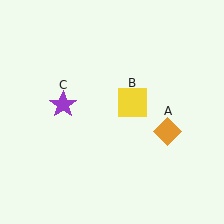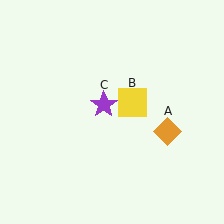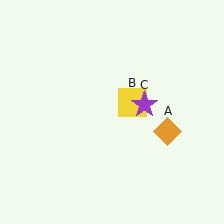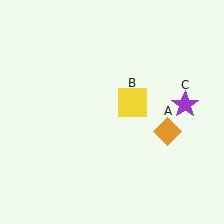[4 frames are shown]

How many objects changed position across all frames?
1 object changed position: purple star (object C).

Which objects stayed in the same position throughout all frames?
Orange diamond (object A) and yellow square (object B) remained stationary.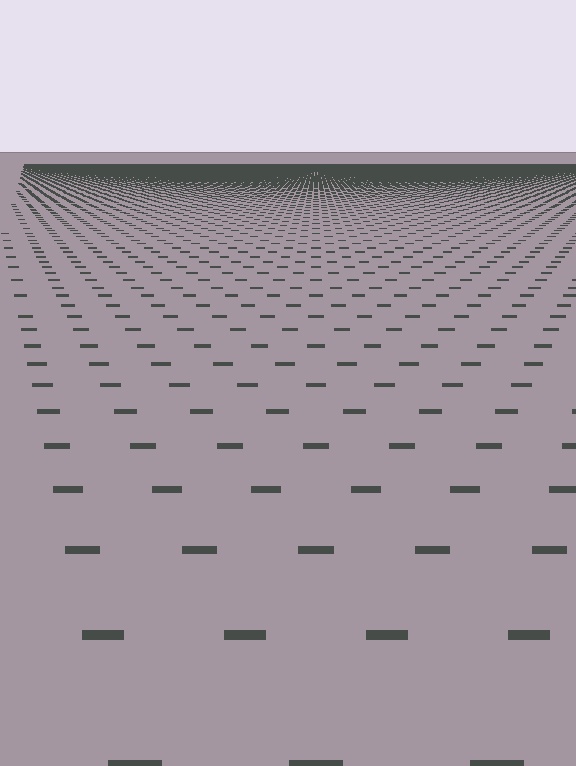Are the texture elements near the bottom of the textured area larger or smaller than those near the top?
Larger. Near the bottom, elements are closer to the viewer and appear at a bigger on-screen size.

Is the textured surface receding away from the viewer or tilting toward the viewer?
The surface is receding away from the viewer. Texture elements get smaller and denser toward the top.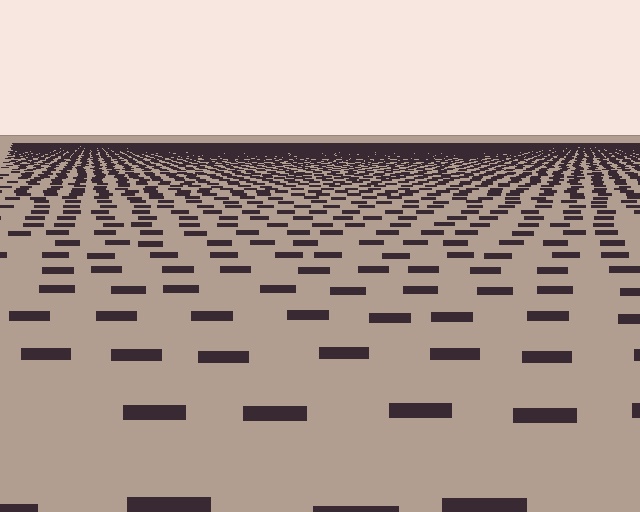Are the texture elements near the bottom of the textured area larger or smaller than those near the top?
Larger. Near the bottom, elements are closer to the viewer and appear at a bigger on-screen size.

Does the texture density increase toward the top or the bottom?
Density increases toward the top.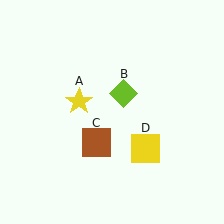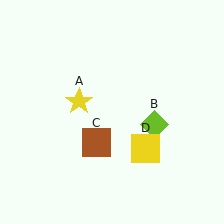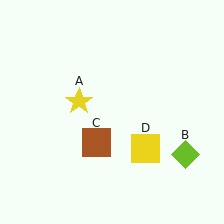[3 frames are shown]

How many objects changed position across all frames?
1 object changed position: lime diamond (object B).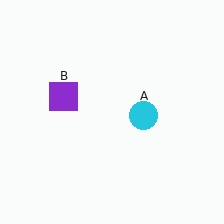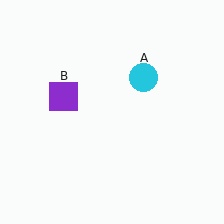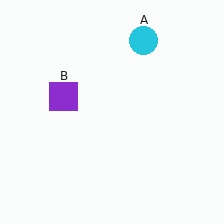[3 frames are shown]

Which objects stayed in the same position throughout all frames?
Purple square (object B) remained stationary.